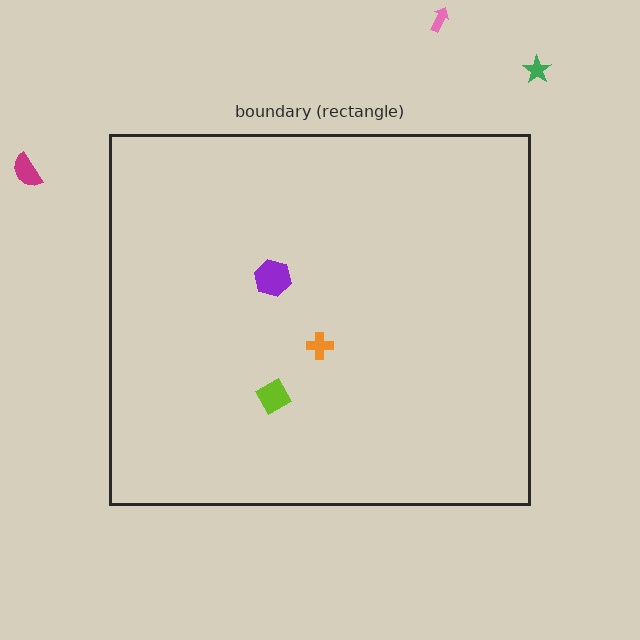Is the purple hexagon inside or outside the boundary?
Inside.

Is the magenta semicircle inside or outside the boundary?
Outside.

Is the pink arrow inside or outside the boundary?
Outside.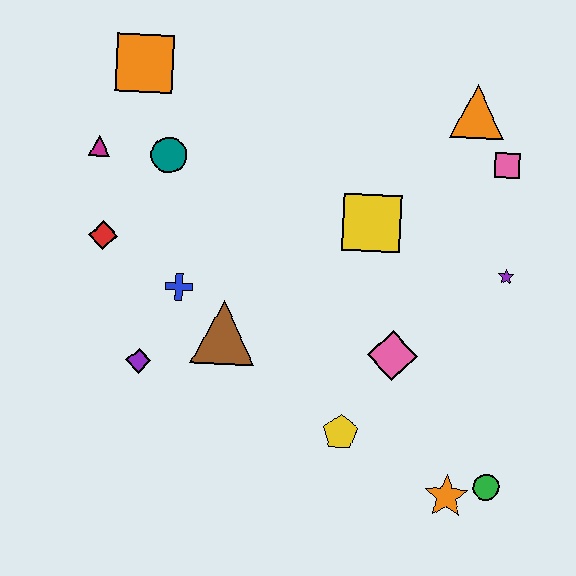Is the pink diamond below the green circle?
No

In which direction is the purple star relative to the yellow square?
The purple star is to the right of the yellow square.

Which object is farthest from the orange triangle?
The purple diamond is farthest from the orange triangle.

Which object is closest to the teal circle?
The magenta triangle is closest to the teal circle.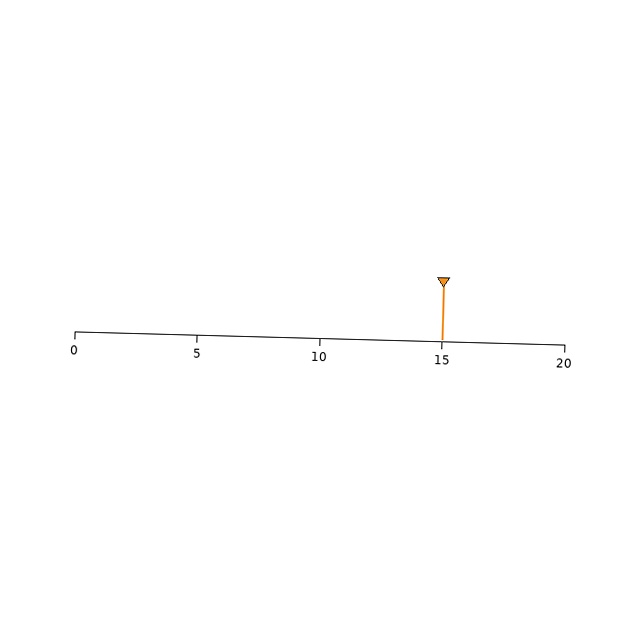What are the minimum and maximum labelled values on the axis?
The axis runs from 0 to 20.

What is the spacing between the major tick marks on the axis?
The major ticks are spaced 5 apart.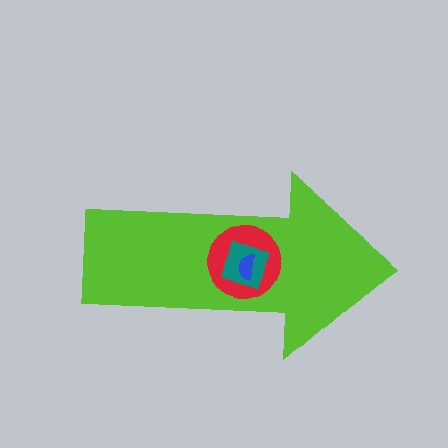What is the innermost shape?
The blue semicircle.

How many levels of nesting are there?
4.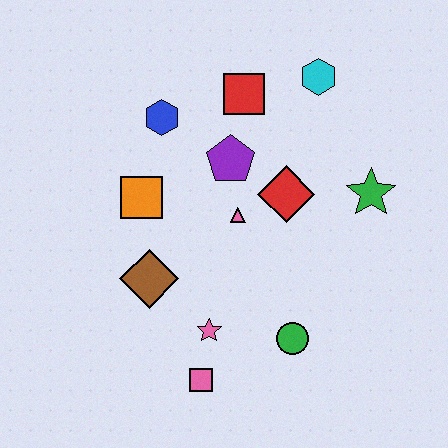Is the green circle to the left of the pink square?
No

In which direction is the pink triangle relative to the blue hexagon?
The pink triangle is below the blue hexagon.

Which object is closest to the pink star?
The pink square is closest to the pink star.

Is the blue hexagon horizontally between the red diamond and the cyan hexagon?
No